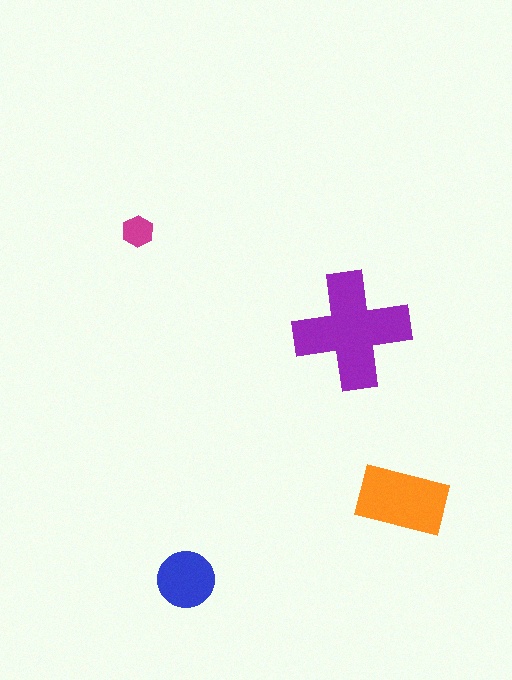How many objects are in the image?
There are 4 objects in the image.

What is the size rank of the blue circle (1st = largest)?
3rd.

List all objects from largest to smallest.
The purple cross, the orange rectangle, the blue circle, the magenta hexagon.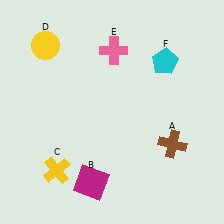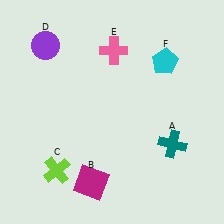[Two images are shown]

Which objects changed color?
A changed from brown to teal. C changed from yellow to lime. D changed from yellow to purple.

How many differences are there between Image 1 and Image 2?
There are 3 differences between the two images.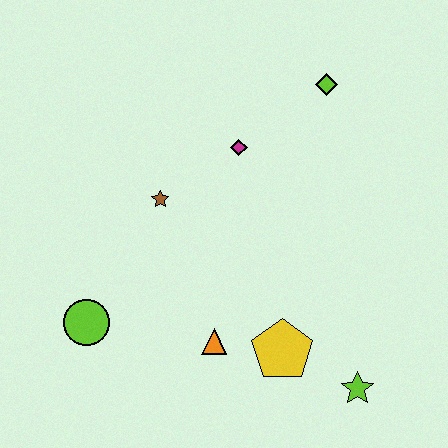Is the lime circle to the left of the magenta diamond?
Yes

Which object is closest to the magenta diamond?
The brown star is closest to the magenta diamond.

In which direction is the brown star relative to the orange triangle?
The brown star is above the orange triangle.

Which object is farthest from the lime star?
The lime diamond is farthest from the lime star.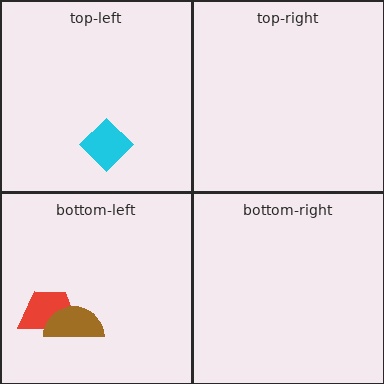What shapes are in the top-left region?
The cyan diamond.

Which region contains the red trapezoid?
The bottom-left region.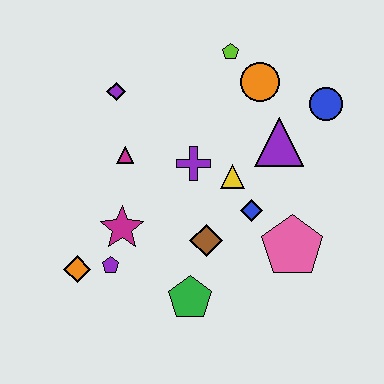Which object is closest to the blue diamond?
The yellow triangle is closest to the blue diamond.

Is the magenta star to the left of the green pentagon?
Yes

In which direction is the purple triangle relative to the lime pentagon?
The purple triangle is below the lime pentagon.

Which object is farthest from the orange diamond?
The blue circle is farthest from the orange diamond.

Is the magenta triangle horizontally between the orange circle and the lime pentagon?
No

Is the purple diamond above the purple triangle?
Yes